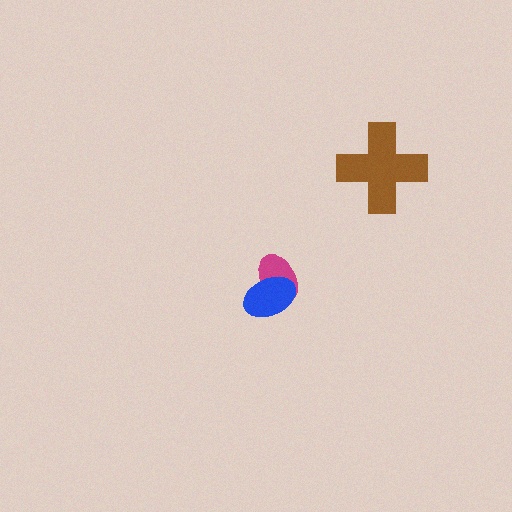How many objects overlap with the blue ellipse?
1 object overlaps with the blue ellipse.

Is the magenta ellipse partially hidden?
Yes, it is partially covered by another shape.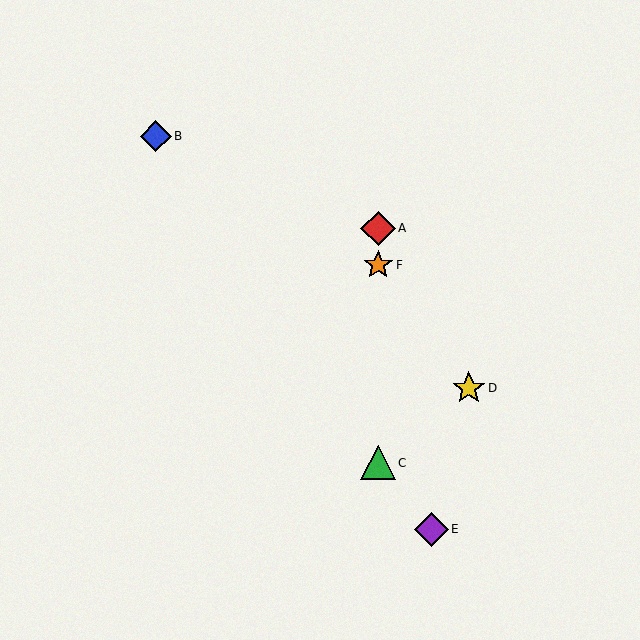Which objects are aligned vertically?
Objects A, C, F are aligned vertically.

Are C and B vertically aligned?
No, C is at x≈378 and B is at x≈156.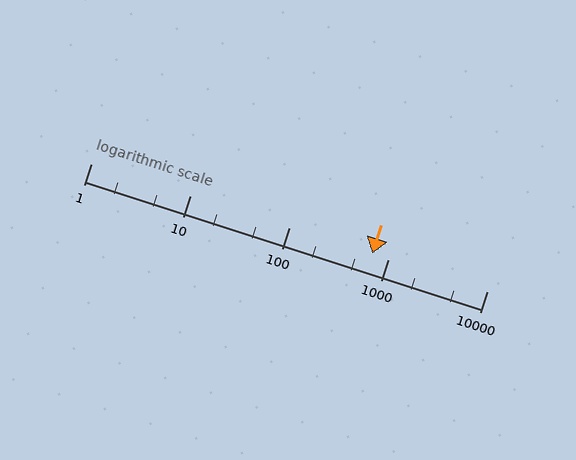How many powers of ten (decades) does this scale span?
The scale spans 4 decades, from 1 to 10000.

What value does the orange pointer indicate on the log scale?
The pointer indicates approximately 690.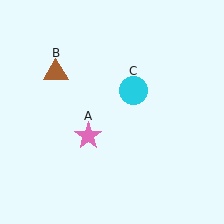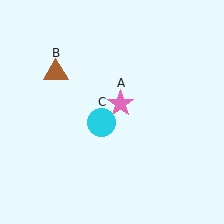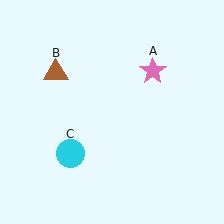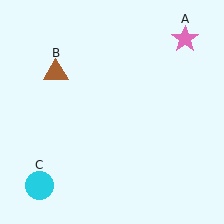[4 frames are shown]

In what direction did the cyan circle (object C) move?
The cyan circle (object C) moved down and to the left.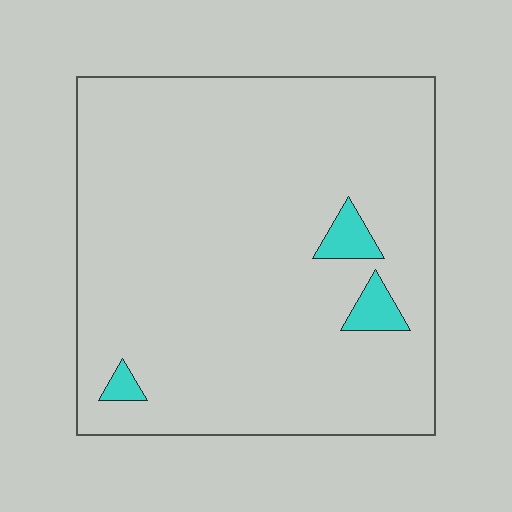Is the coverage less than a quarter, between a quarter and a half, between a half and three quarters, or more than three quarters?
Less than a quarter.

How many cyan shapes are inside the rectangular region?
3.